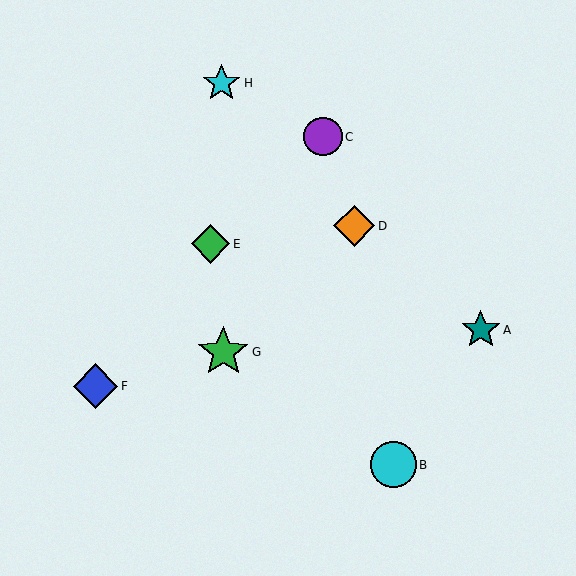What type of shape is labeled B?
Shape B is a cyan circle.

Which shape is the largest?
The green star (labeled G) is the largest.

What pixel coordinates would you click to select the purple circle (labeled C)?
Click at (323, 137) to select the purple circle C.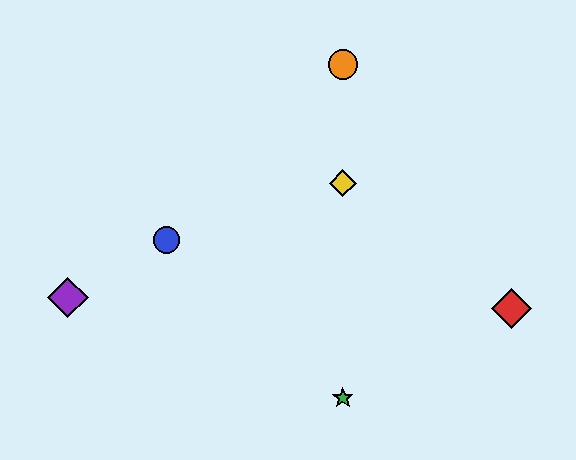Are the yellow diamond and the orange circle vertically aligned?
Yes, both are at x≈343.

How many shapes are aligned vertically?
3 shapes (the green star, the yellow diamond, the orange circle) are aligned vertically.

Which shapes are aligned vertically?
The green star, the yellow diamond, the orange circle are aligned vertically.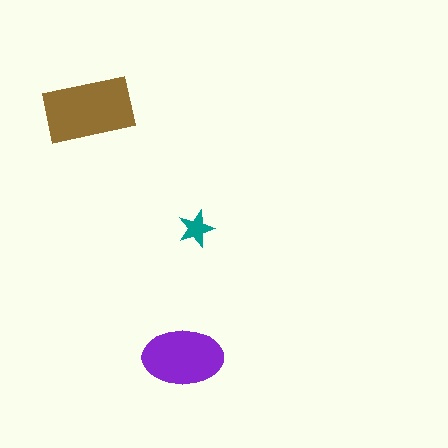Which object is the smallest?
The teal star.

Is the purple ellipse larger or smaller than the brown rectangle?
Smaller.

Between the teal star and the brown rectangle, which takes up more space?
The brown rectangle.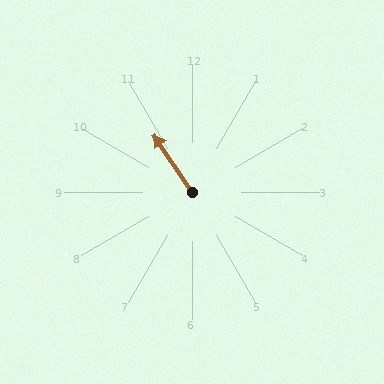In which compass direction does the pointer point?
Northwest.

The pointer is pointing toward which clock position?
Roughly 11 o'clock.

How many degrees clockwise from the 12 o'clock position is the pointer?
Approximately 326 degrees.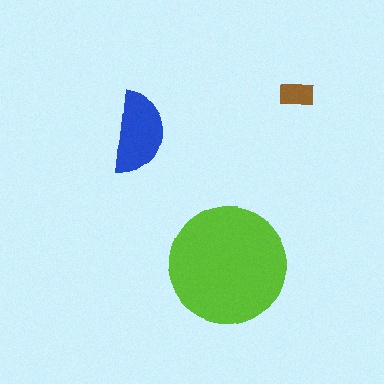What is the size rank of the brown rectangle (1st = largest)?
3rd.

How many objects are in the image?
There are 3 objects in the image.